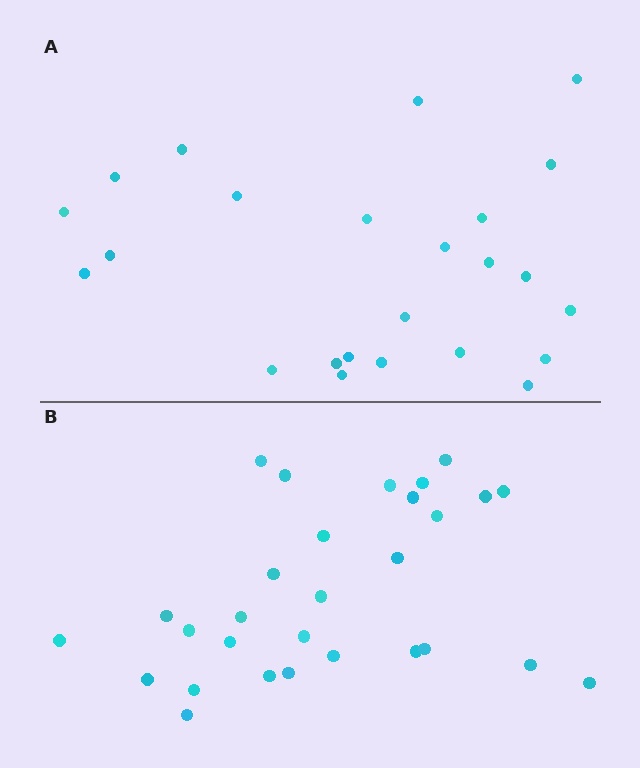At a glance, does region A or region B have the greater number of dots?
Region B (the bottom region) has more dots.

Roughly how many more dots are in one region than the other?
Region B has about 5 more dots than region A.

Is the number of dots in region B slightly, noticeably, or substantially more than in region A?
Region B has only slightly more — the two regions are fairly close. The ratio is roughly 1.2 to 1.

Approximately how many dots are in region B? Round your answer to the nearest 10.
About 30 dots. (The exact count is 29, which rounds to 30.)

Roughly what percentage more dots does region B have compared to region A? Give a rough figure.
About 20% more.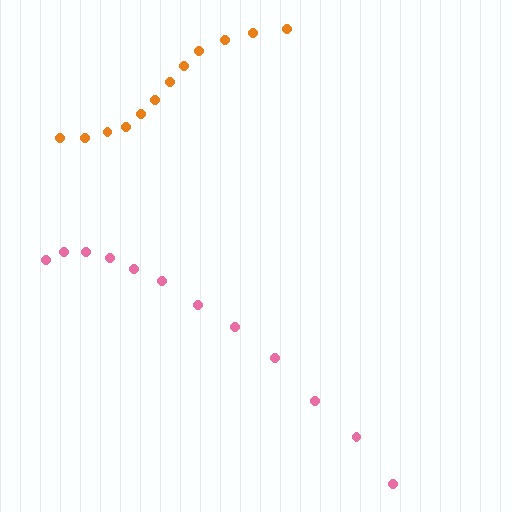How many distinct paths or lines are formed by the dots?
There are 2 distinct paths.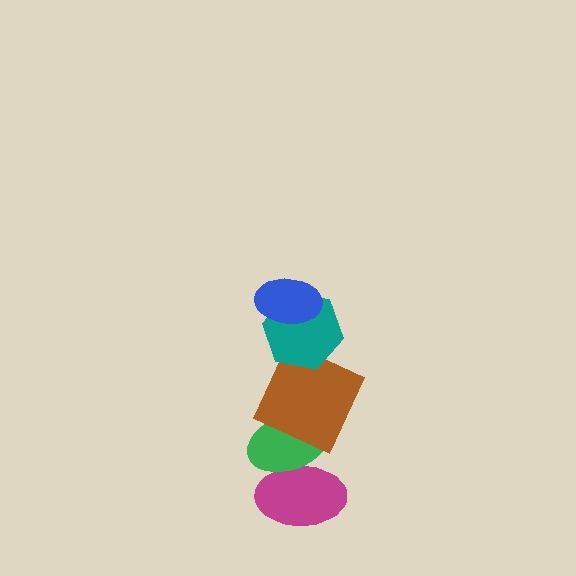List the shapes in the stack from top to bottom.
From top to bottom: the blue ellipse, the teal hexagon, the brown square, the green ellipse, the magenta ellipse.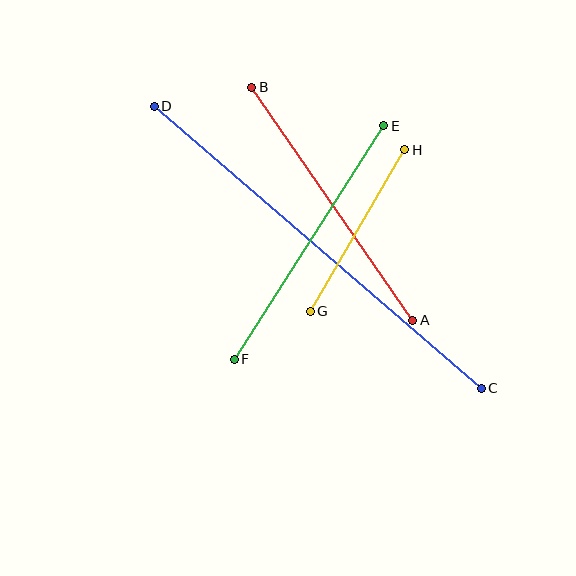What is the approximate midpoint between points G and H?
The midpoint is at approximately (357, 230) pixels.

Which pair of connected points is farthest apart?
Points C and D are farthest apart.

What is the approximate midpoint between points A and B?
The midpoint is at approximately (332, 204) pixels.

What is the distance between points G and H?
The distance is approximately 187 pixels.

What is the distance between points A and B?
The distance is approximately 284 pixels.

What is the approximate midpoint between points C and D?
The midpoint is at approximately (318, 247) pixels.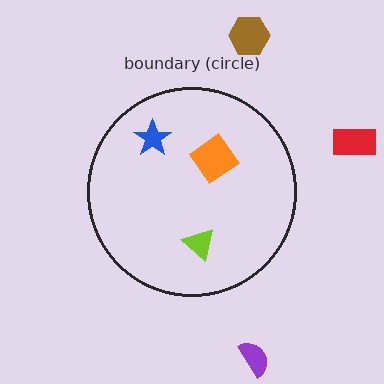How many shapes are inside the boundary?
3 inside, 3 outside.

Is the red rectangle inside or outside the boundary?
Outside.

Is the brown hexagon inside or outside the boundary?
Outside.